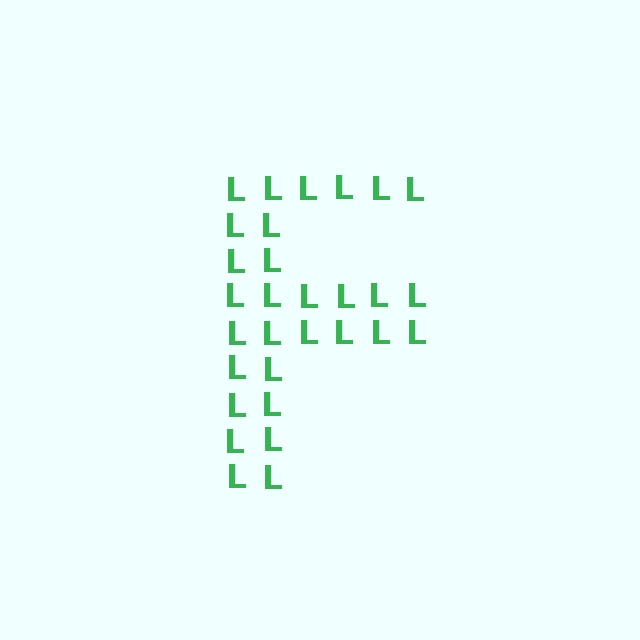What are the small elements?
The small elements are letter L's.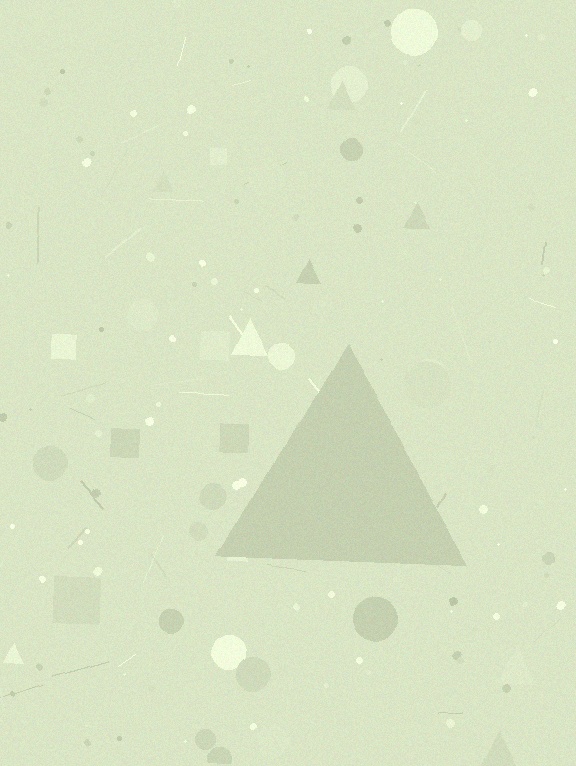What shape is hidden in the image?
A triangle is hidden in the image.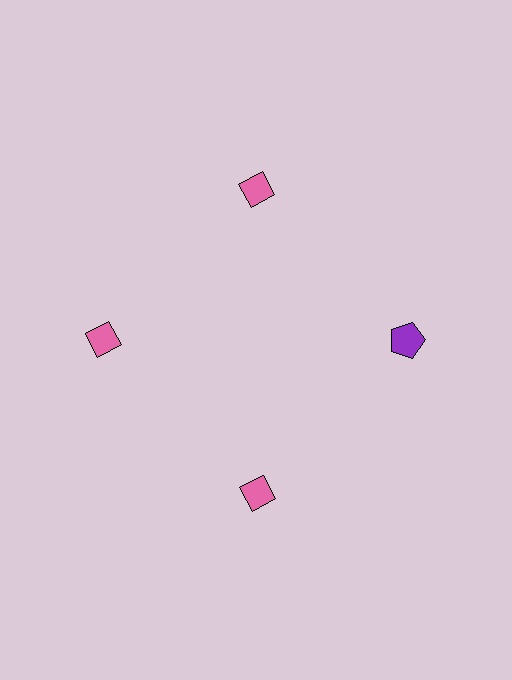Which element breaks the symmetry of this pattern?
The purple pentagon at roughly the 3 o'clock position breaks the symmetry. All other shapes are pink diamonds.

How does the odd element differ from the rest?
It differs in both color (purple instead of pink) and shape (pentagon instead of diamond).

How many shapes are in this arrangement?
There are 4 shapes arranged in a ring pattern.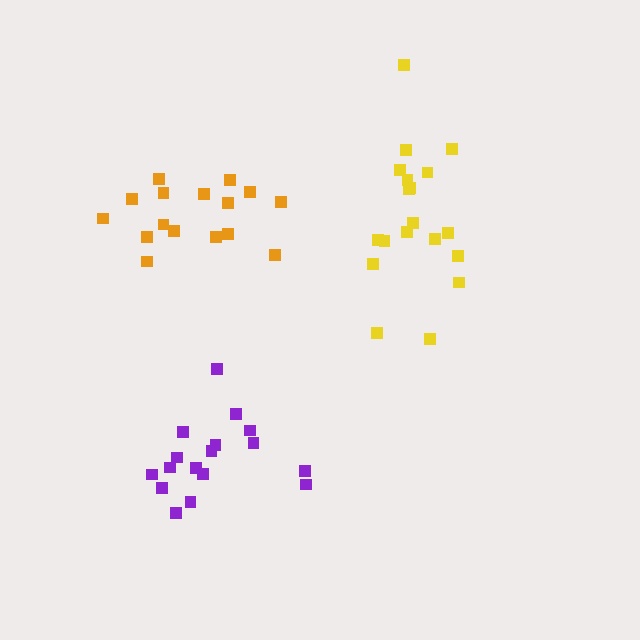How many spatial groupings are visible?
There are 3 spatial groupings.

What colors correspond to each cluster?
The clusters are colored: orange, yellow, purple.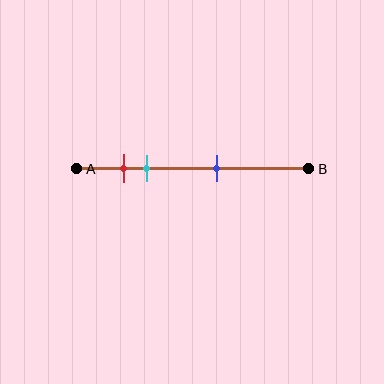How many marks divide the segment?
There are 3 marks dividing the segment.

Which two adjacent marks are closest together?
The red and cyan marks are the closest adjacent pair.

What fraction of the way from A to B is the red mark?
The red mark is approximately 20% (0.2) of the way from A to B.